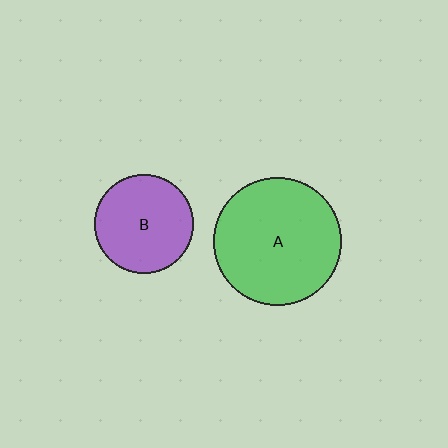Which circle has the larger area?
Circle A (green).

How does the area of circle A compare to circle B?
Approximately 1.7 times.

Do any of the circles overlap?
No, none of the circles overlap.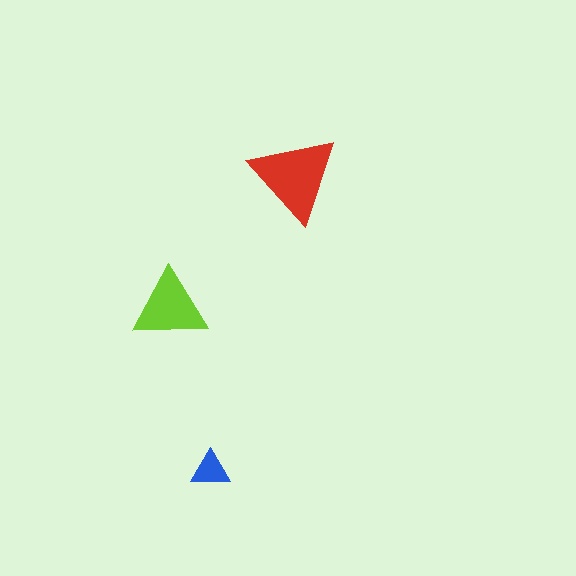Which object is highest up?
The red triangle is topmost.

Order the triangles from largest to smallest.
the red one, the lime one, the blue one.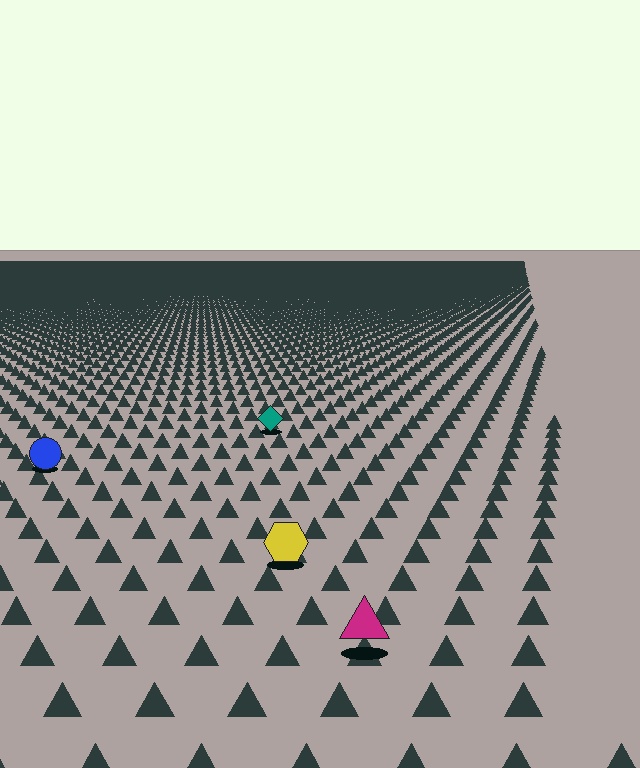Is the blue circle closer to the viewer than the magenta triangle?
No. The magenta triangle is closer — you can tell from the texture gradient: the ground texture is coarser near it.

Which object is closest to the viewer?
The magenta triangle is closest. The texture marks near it are larger and more spread out.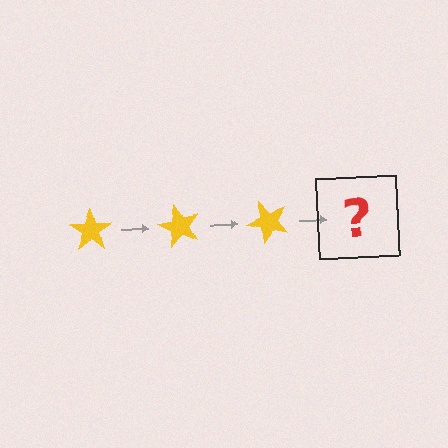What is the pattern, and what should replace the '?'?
The pattern is that the star rotates 60 degrees each step. The '?' should be a yellow star rotated 180 degrees.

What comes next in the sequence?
The next element should be a yellow star rotated 180 degrees.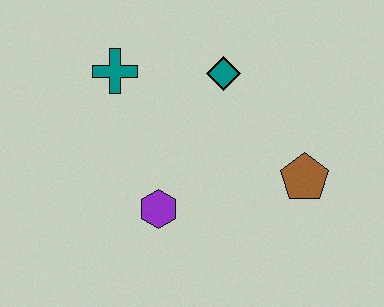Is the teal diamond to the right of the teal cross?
Yes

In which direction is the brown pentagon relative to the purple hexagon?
The brown pentagon is to the right of the purple hexagon.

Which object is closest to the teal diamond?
The teal cross is closest to the teal diamond.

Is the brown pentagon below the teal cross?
Yes